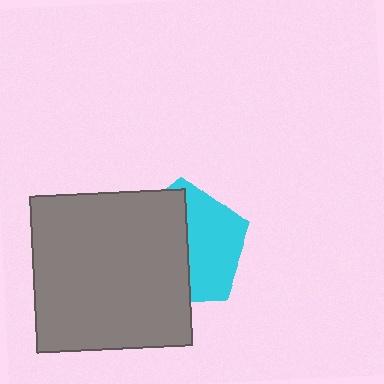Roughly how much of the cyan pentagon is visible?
About half of it is visible (roughly 47%).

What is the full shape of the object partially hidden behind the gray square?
The partially hidden object is a cyan pentagon.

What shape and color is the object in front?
The object in front is a gray square.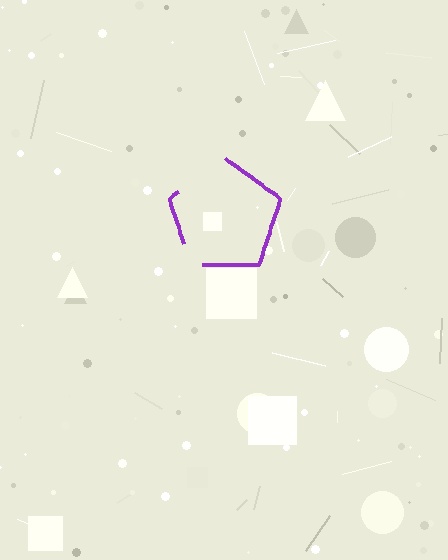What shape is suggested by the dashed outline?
The dashed outline suggests a pentagon.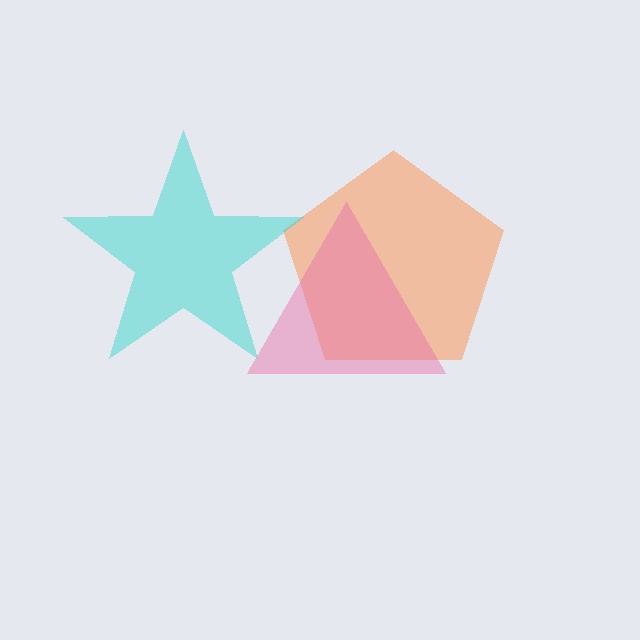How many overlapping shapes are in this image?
There are 3 overlapping shapes in the image.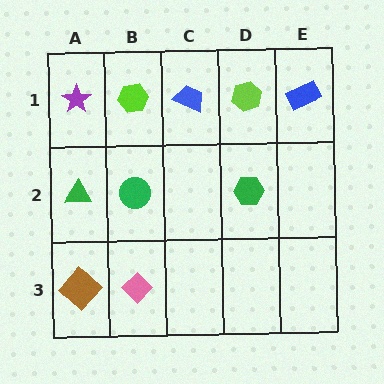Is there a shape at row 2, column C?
No, that cell is empty.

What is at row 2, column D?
A green hexagon.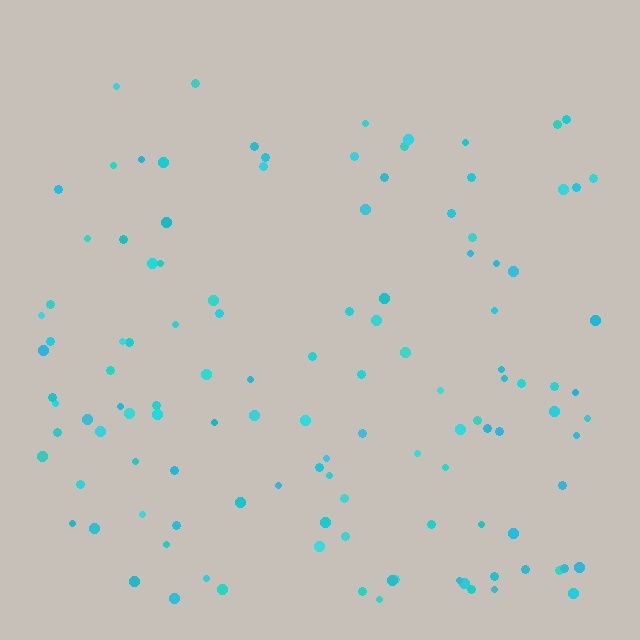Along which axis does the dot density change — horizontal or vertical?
Vertical.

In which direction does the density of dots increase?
From top to bottom, with the bottom side densest.